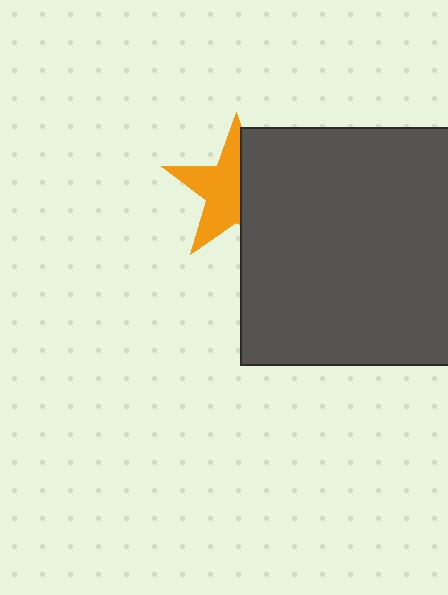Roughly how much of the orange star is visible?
About half of it is visible (roughly 55%).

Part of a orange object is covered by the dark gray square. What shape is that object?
It is a star.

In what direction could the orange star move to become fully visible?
The orange star could move left. That would shift it out from behind the dark gray square entirely.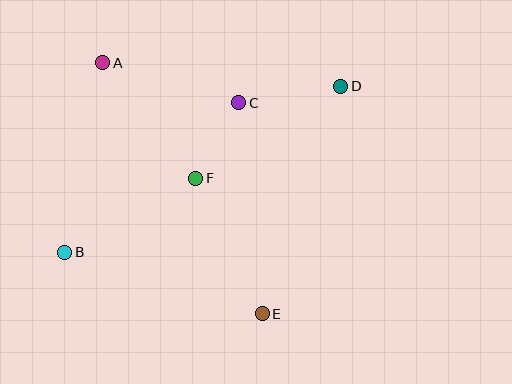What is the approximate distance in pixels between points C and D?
The distance between C and D is approximately 103 pixels.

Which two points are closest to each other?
Points C and F are closest to each other.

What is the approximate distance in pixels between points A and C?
The distance between A and C is approximately 142 pixels.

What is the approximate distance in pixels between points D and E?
The distance between D and E is approximately 241 pixels.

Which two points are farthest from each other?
Points B and D are farthest from each other.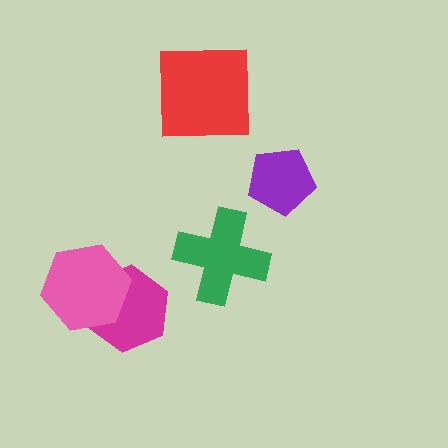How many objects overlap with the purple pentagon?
0 objects overlap with the purple pentagon.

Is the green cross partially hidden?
No, no other shape covers it.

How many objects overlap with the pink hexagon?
1 object overlaps with the pink hexagon.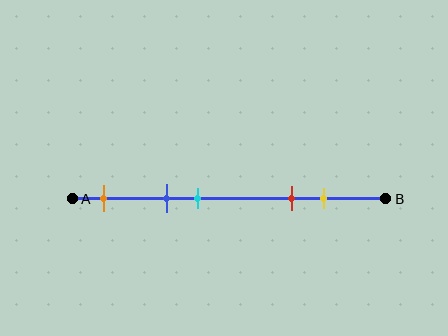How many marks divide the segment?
There are 5 marks dividing the segment.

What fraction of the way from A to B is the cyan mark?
The cyan mark is approximately 40% (0.4) of the way from A to B.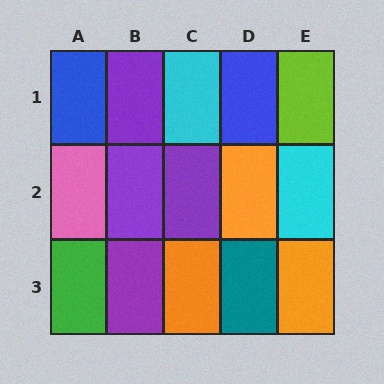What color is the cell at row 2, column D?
Orange.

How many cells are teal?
1 cell is teal.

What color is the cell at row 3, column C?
Orange.